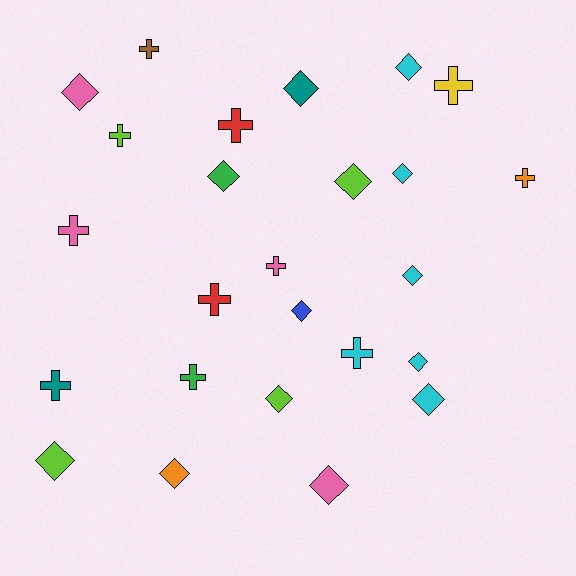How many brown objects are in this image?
There is 1 brown object.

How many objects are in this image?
There are 25 objects.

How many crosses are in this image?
There are 11 crosses.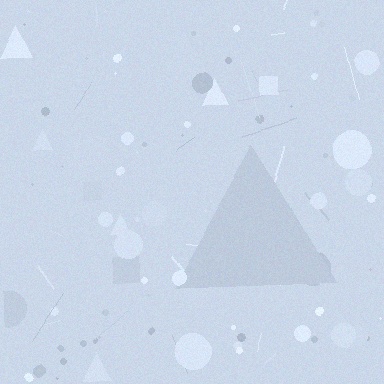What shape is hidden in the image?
A triangle is hidden in the image.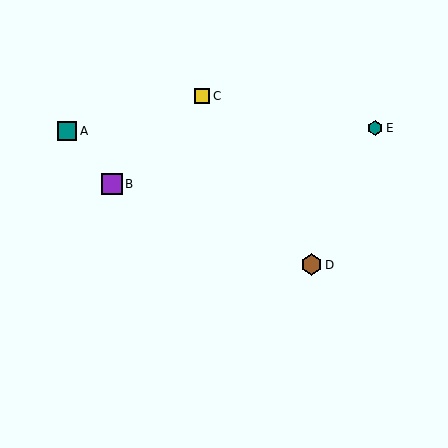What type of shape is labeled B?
Shape B is a purple square.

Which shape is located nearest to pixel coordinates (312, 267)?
The brown hexagon (labeled D) at (312, 265) is nearest to that location.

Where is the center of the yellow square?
The center of the yellow square is at (202, 96).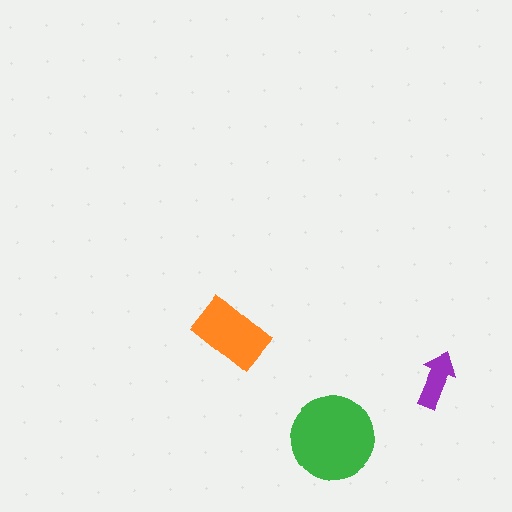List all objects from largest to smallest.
The green circle, the orange rectangle, the purple arrow.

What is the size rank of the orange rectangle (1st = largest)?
2nd.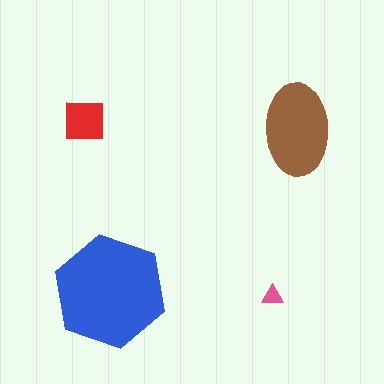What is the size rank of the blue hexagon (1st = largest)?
1st.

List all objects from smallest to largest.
The pink triangle, the red square, the brown ellipse, the blue hexagon.